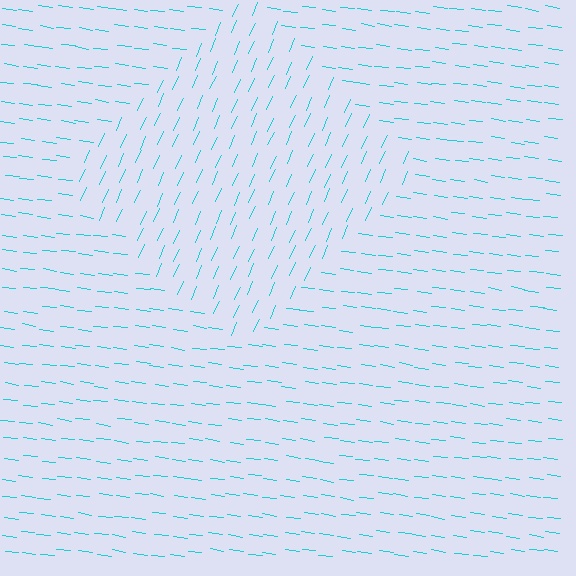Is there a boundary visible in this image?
Yes, there is a texture boundary formed by a change in line orientation.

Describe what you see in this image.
The image is filled with small cyan line segments. A diamond region in the image has lines oriented differently from the surrounding lines, creating a visible texture boundary.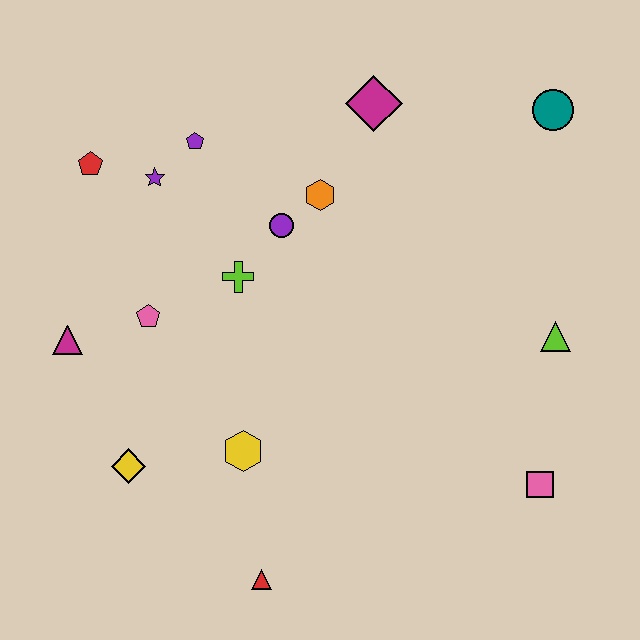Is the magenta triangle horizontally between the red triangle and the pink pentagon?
No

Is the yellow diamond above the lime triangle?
No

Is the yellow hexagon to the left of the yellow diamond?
No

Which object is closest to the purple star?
The purple pentagon is closest to the purple star.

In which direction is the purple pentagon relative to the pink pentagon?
The purple pentagon is above the pink pentagon.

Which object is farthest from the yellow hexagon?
The teal circle is farthest from the yellow hexagon.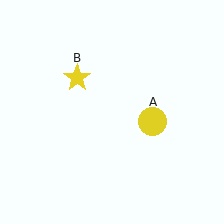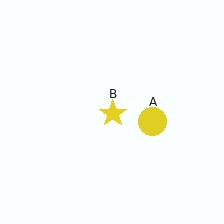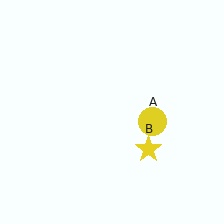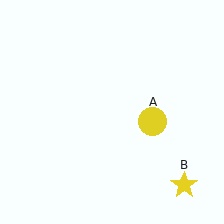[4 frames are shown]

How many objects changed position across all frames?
1 object changed position: yellow star (object B).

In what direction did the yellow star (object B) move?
The yellow star (object B) moved down and to the right.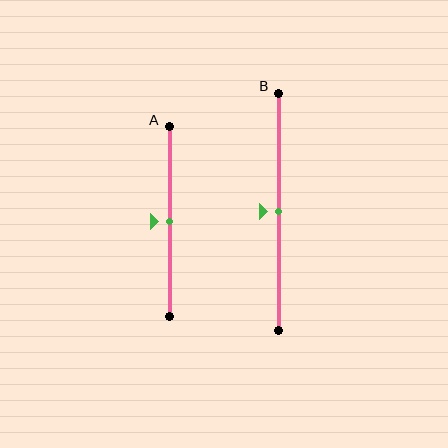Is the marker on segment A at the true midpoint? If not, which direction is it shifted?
Yes, the marker on segment A is at the true midpoint.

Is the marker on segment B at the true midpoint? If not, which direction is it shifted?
Yes, the marker on segment B is at the true midpoint.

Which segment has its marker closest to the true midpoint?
Segment A has its marker closest to the true midpoint.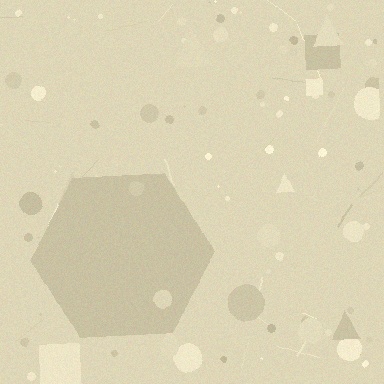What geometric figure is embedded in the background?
A hexagon is embedded in the background.